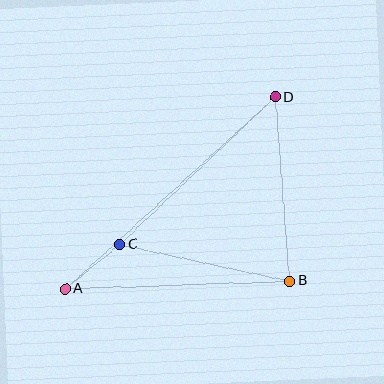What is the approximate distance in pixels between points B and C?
The distance between B and C is approximately 174 pixels.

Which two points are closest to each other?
Points A and C are closest to each other.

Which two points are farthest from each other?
Points A and D are farthest from each other.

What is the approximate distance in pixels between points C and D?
The distance between C and D is approximately 214 pixels.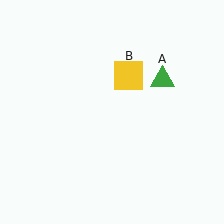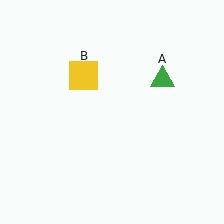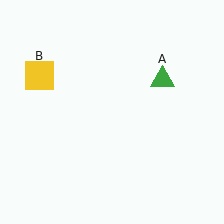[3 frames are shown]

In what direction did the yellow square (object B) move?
The yellow square (object B) moved left.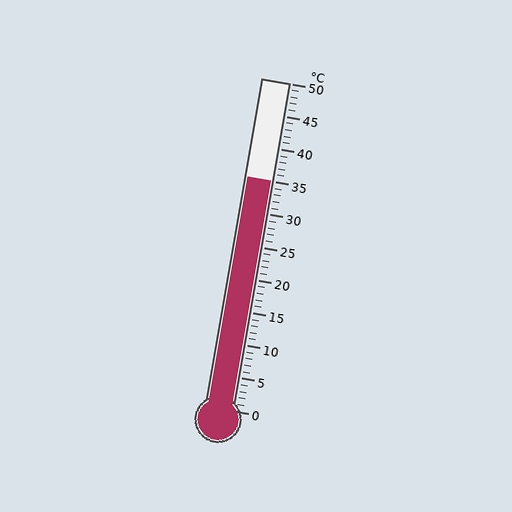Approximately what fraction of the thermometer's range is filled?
The thermometer is filled to approximately 70% of its range.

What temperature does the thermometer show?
The thermometer shows approximately 35°C.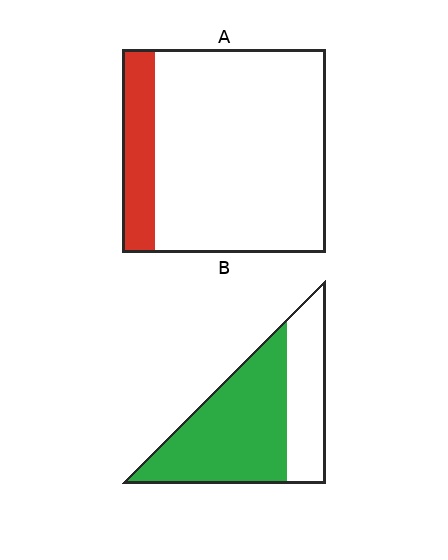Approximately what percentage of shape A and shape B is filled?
A is approximately 15% and B is approximately 65%.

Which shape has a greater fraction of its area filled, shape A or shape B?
Shape B.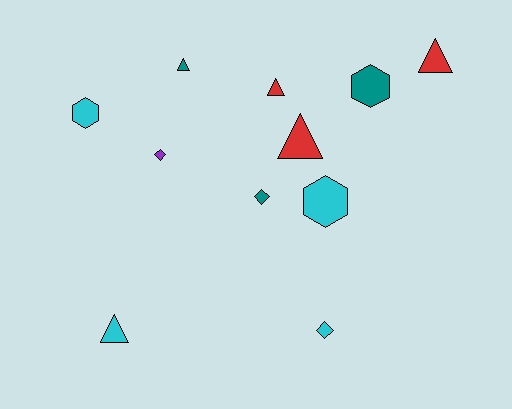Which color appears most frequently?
Cyan, with 4 objects.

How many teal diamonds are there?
There is 1 teal diamond.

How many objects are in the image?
There are 11 objects.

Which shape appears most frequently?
Triangle, with 5 objects.